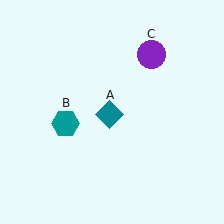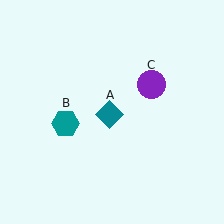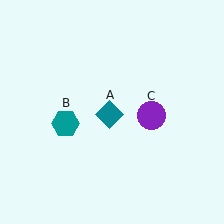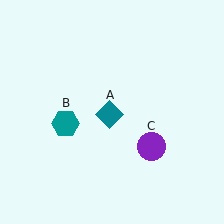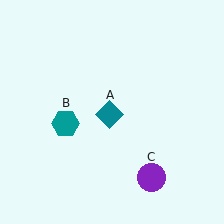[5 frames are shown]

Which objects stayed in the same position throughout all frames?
Teal diamond (object A) and teal hexagon (object B) remained stationary.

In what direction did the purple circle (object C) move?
The purple circle (object C) moved down.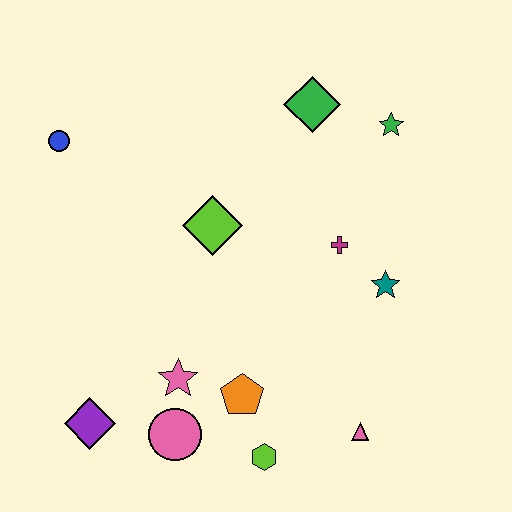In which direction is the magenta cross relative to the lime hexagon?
The magenta cross is above the lime hexagon.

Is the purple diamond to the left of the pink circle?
Yes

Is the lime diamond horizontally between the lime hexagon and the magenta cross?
No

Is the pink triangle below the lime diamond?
Yes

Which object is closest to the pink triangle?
The lime hexagon is closest to the pink triangle.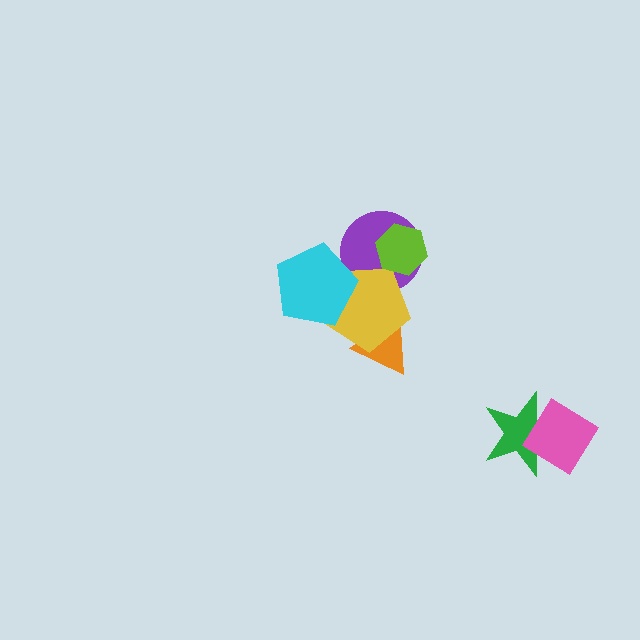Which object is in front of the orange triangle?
The yellow pentagon is in front of the orange triangle.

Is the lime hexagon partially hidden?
No, no other shape covers it.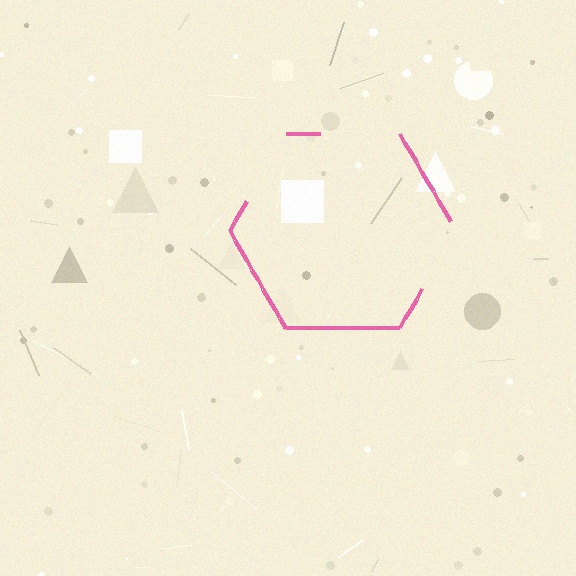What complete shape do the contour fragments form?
The contour fragments form a hexagon.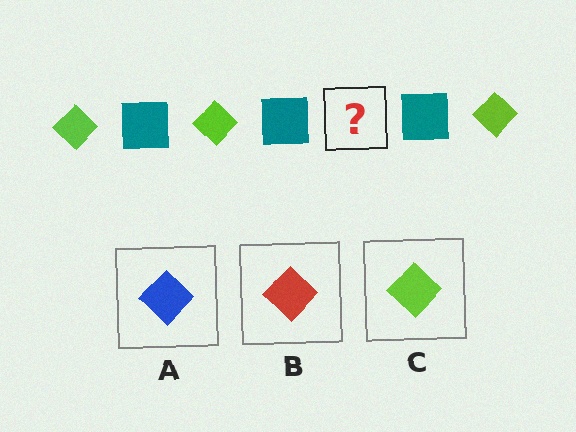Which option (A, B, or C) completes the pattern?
C.